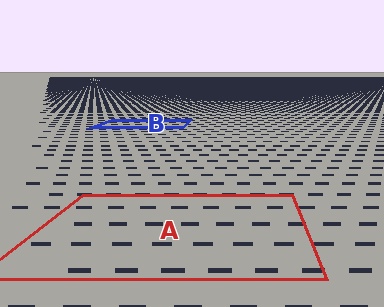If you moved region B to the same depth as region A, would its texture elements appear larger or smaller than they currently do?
They would appear larger. At a closer depth, the same texture elements are projected at a bigger on-screen size.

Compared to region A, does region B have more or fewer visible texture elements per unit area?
Region B has more texture elements per unit area — they are packed more densely because it is farther away.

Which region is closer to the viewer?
Region A is closer. The texture elements there are larger and more spread out.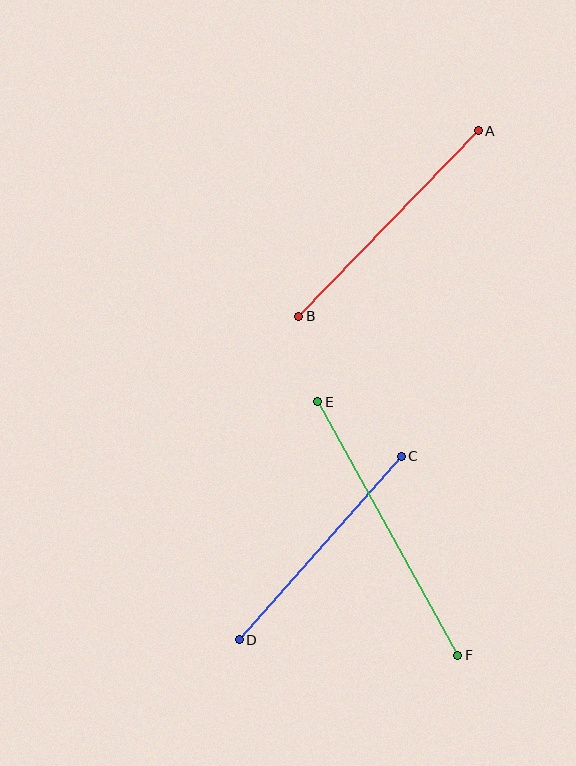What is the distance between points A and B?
The distance is approximately 258 pixels.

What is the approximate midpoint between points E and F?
The midpoint is at approximately (388, 529) pixels.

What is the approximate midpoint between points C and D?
The midpoint is at approximately (320, 548) pixels.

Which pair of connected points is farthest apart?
Points E and F are farthest apart.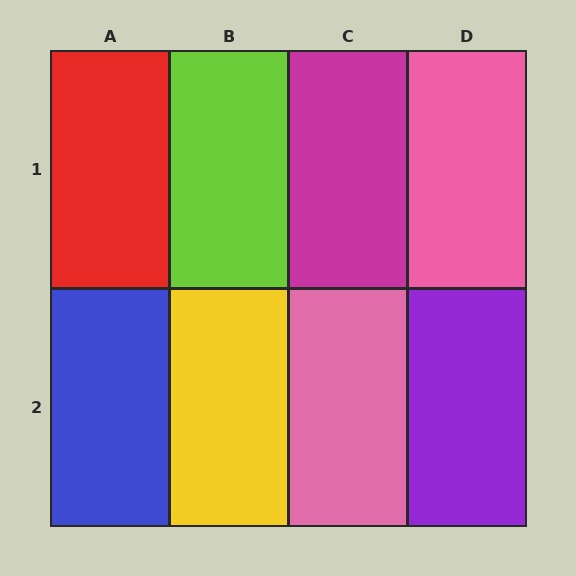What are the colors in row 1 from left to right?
Red, lime, magenta, pink.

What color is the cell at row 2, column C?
Pink.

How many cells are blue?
1 cell is blue.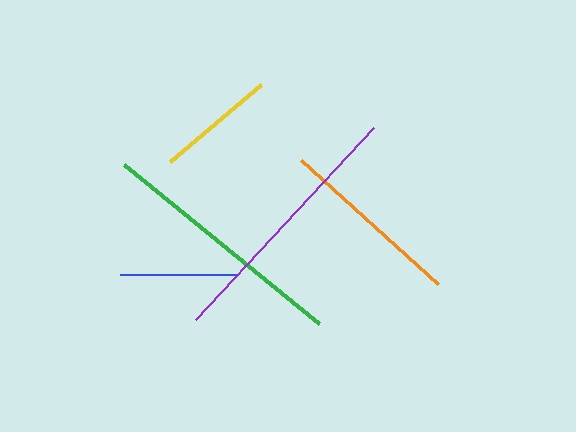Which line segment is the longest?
The purple line is the longest at approximately 261 pixels.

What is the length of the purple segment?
The purple segment is approximately 261 pixels long.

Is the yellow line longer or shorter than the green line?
The green line is longer than the yellow line.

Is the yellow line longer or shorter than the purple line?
The purple line is longer than the yellow line.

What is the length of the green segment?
The green segment is approximately 252 pixels long.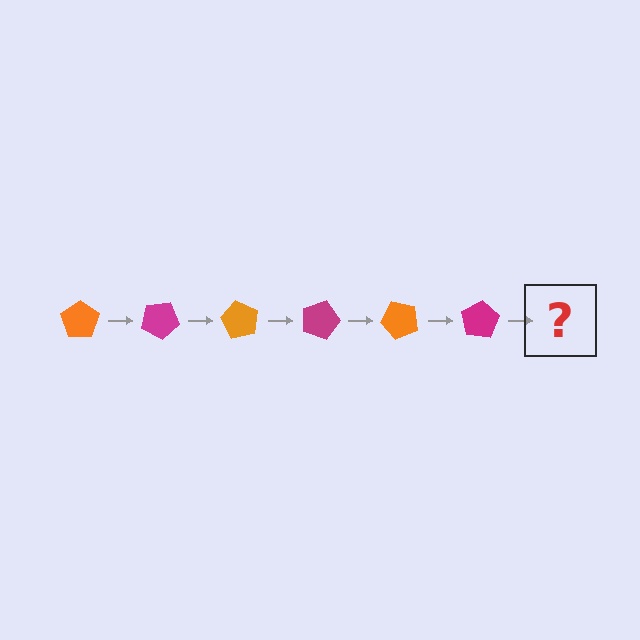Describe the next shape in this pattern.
It should be an orange pentagon, rotated 180 degrees from the start.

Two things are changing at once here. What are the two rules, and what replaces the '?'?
The two rules are that it rotates 30 degrees each step and the color cycles through orange and magenta. The '?' should be an orange pentagon, rotated 180 degrees from the start.